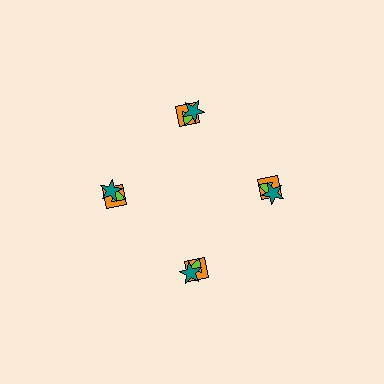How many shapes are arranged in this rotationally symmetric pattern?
There are 12 shapes, arranged in 4 groups of 3.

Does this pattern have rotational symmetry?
Yes, this pattern has 4-fold rotational symmetry. It looks the same after rotating 90 degrees around the center.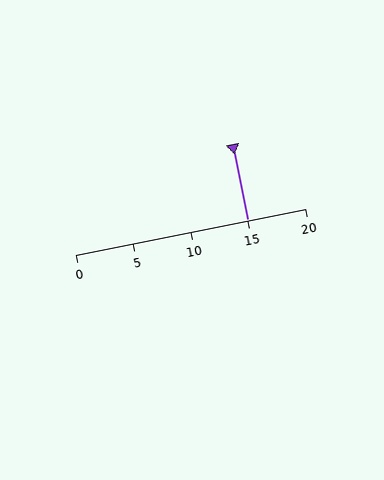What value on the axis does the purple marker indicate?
The marker indicates approximately 15.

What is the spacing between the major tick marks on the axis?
The major ticks are spaced 5 apart.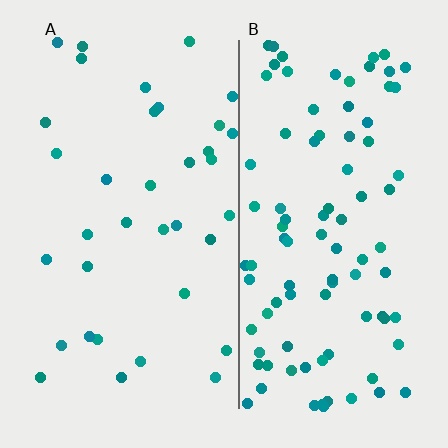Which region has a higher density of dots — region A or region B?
B (the right).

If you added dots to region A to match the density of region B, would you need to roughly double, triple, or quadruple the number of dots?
Approximately triple.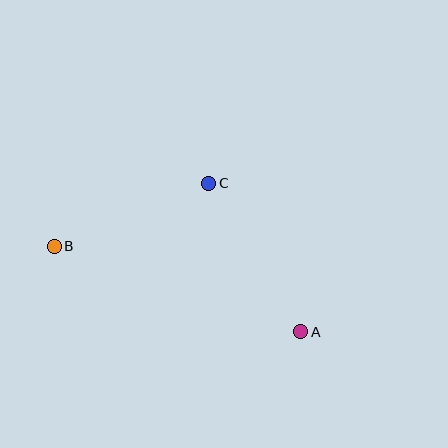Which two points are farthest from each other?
Points A and B are farthest from each other.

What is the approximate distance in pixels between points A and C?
The distance between A and C is approximately 175 pixels.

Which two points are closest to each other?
Points B and C are closest to each other.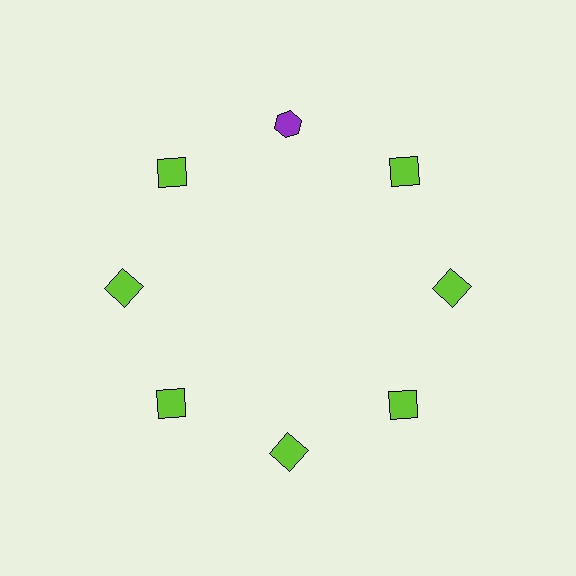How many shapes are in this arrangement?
There are 8 shapes arranged in a ring pattern.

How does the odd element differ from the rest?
It differs in both color (purple instead of lime) and shape (hexagon instead of square).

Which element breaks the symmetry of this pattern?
The purple hexagon at roughly the 12 o'clock position breaks the symmetry. All other shapes are lime squares.